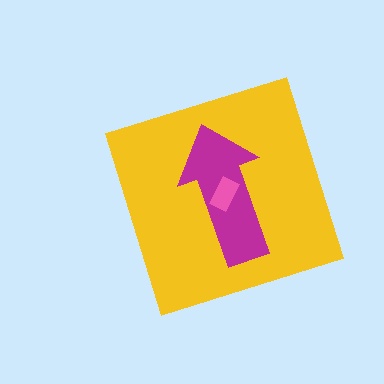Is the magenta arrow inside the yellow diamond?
Yes.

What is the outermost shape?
The yellow diamond.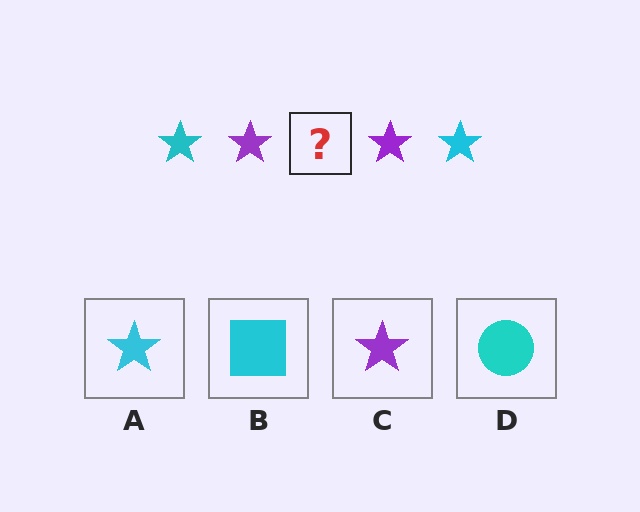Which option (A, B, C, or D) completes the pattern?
A.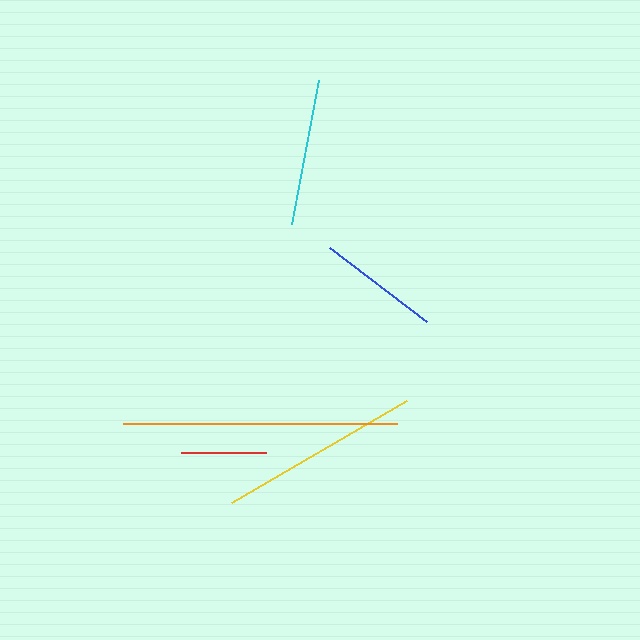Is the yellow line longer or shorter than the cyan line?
The yellow line is longer than the cyan line.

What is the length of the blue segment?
The blue segment is approximately 123 pixels long.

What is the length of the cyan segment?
The cyan segment is approximately 147 pixels long.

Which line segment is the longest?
The orange line is the longest at approximately 275 pixels.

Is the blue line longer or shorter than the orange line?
The orange line is longer than the blue line.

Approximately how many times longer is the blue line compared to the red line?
The blue line is approximately 1.4 times the length of the red line.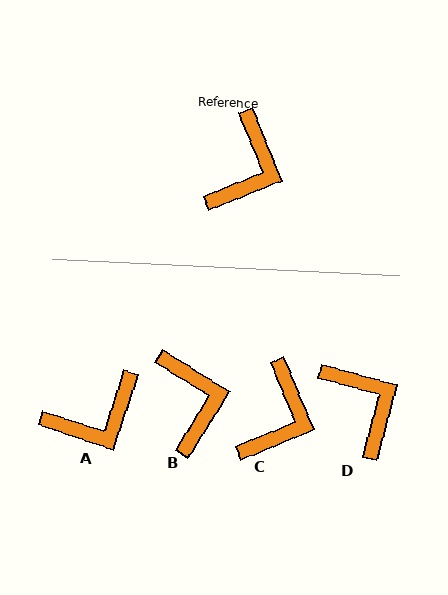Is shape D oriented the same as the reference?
No, it is off by about 52 degrees.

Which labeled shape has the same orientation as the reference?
C.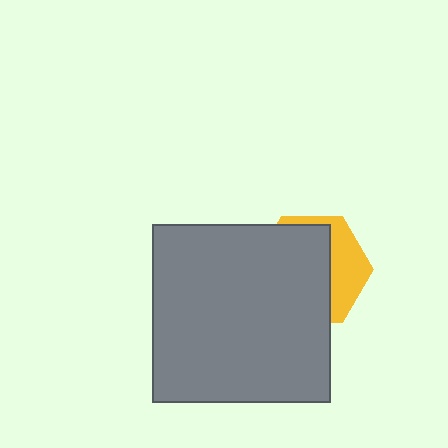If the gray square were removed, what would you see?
You would see the complete yellow hexagon.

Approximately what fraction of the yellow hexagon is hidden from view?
Roughly 67% of the yellow hexagon is hidden behind the gray square.